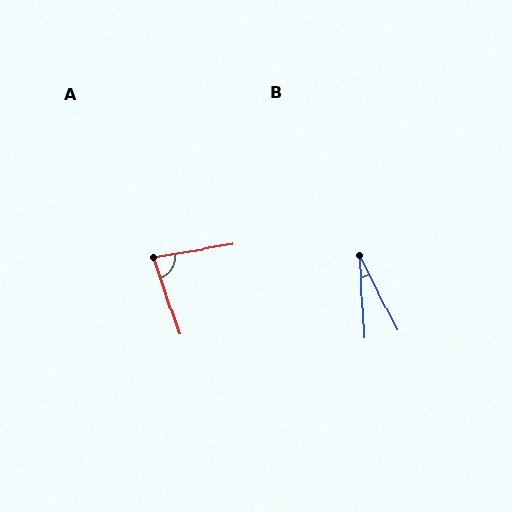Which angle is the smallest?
B, at approximately 23 degrees.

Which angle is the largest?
A, at approximately 81 degrees.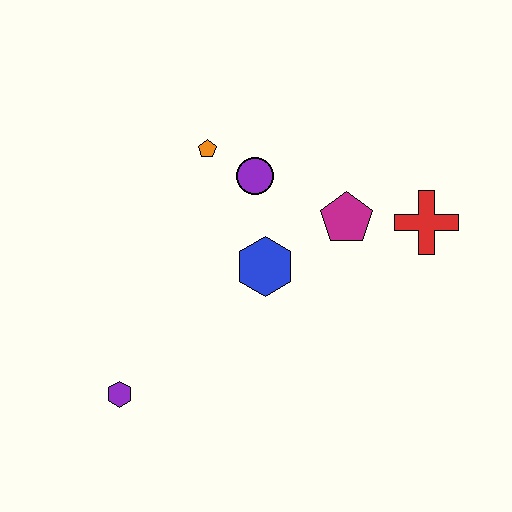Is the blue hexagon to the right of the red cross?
No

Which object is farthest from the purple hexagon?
The red cross is farthest from the purple hexagon.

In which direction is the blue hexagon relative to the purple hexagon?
The blue hexagon is to the right of the purple hexagon.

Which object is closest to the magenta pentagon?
The red cross is closest to the magenta pentagon.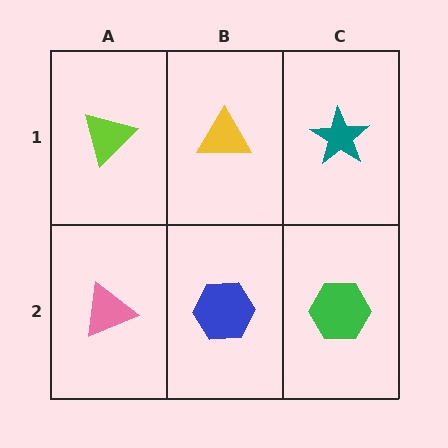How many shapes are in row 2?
3 shapes.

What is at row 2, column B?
A blue hexagon.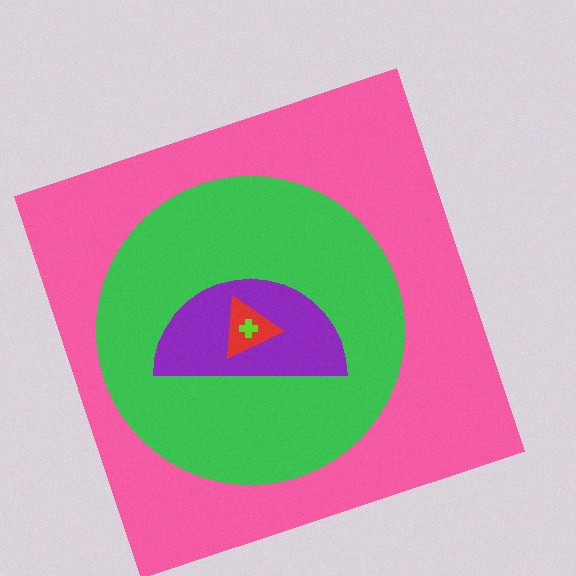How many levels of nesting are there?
5.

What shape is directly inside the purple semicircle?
The red triangle.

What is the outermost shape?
The pink square.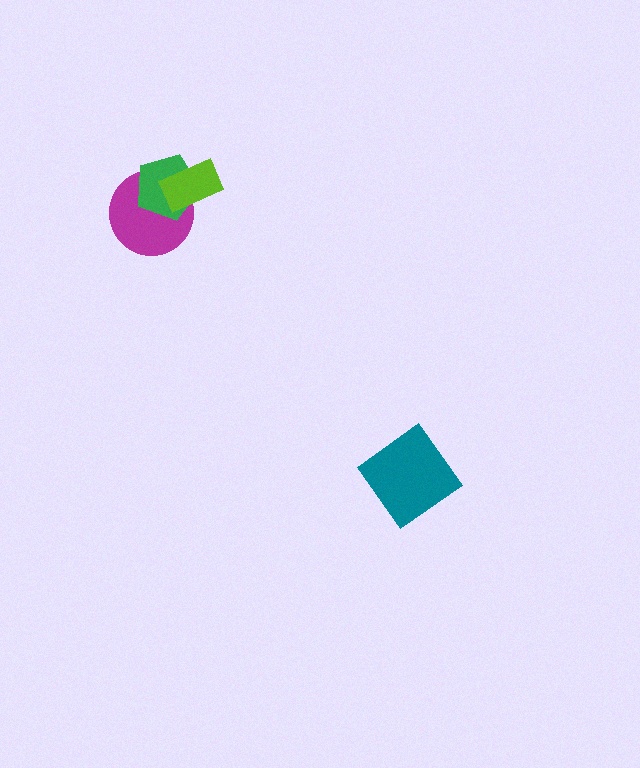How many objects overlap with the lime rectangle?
2 objects overlap with the lime rectangle.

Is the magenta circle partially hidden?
Yes, it is partially covered by another shape.